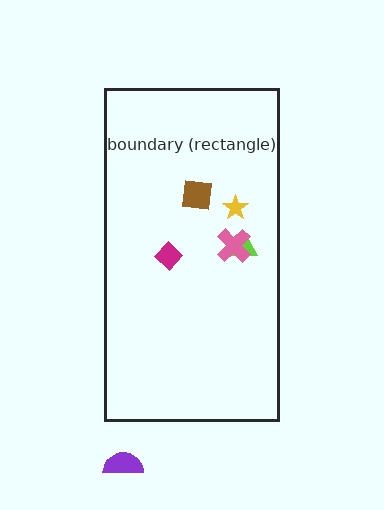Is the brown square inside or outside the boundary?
Inside.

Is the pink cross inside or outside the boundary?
Inside.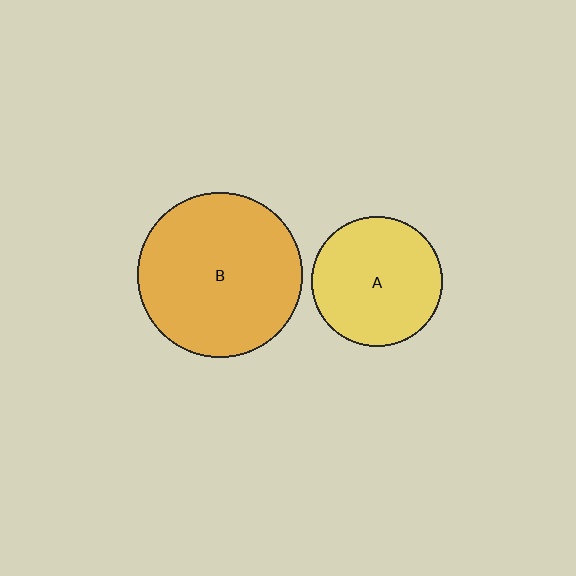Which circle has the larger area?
Circle B (orange).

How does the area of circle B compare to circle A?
Approximately 1.6 times.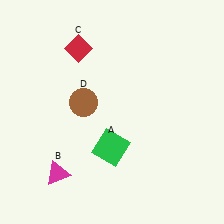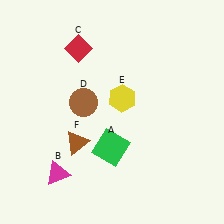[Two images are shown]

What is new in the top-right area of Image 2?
A yellow hexagon (E) was added in the top-right area of Image 2.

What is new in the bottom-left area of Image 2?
A brown triangle (F) was added in the bottom-left area of Image 2.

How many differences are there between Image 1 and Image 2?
There are 2 differences between the two images.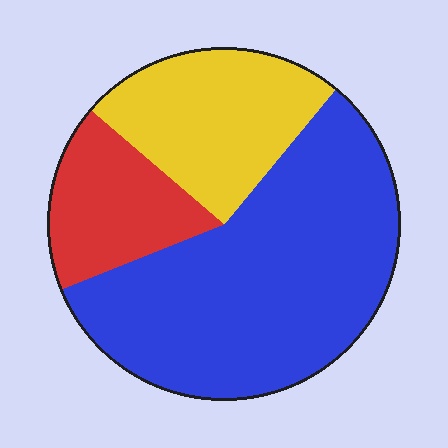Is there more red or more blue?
Blue.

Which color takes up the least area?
Red, at roughly 15%.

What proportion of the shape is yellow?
Yellow covers around 25% of the shape.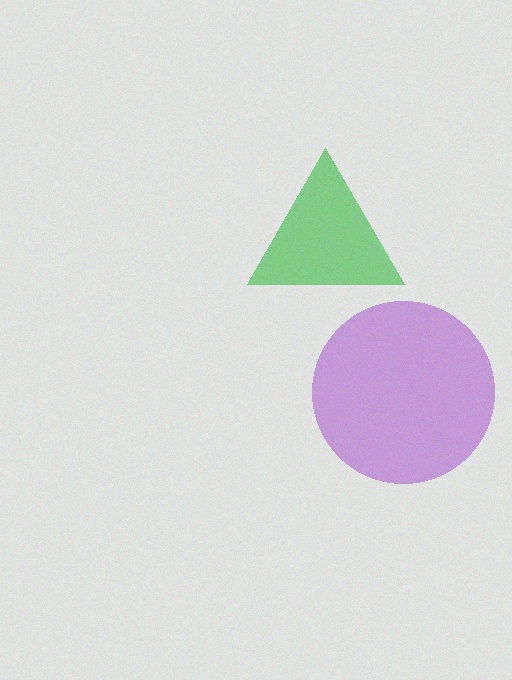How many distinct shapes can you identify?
There are 2 distinct shapes: a purple circle, a green triangle.